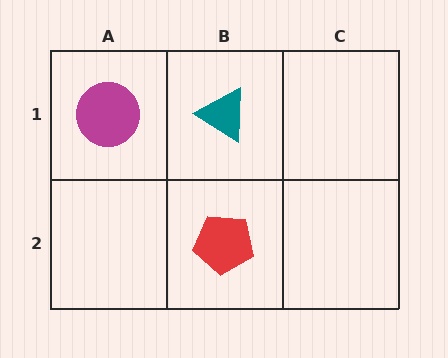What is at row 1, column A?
A magenta circle.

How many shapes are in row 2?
1 shape.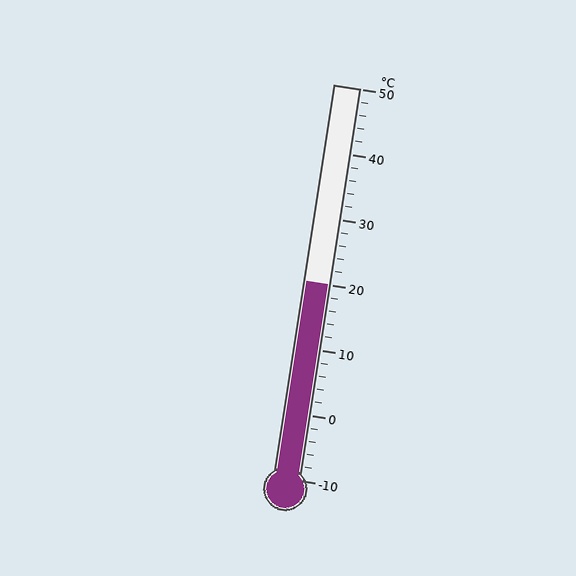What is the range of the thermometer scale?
The thermometer scale ranges from -10°C to 50°C.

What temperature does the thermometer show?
The thermometer shows approximately 20°C.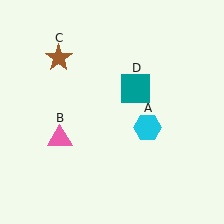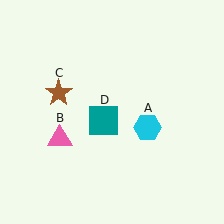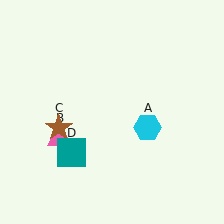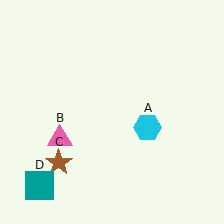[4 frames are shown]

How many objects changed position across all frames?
2 objects changed position: brown star (object C), teal square (object D).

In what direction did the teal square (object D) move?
The teal square (object D) moved down and to the left.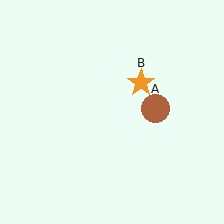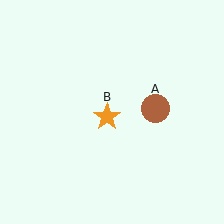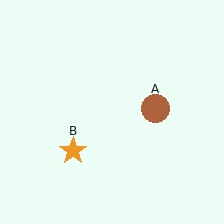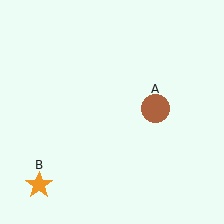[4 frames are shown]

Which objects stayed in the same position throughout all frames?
Brown circle (object A) remained stationary.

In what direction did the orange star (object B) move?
The orange star (object B) moved down and to the left.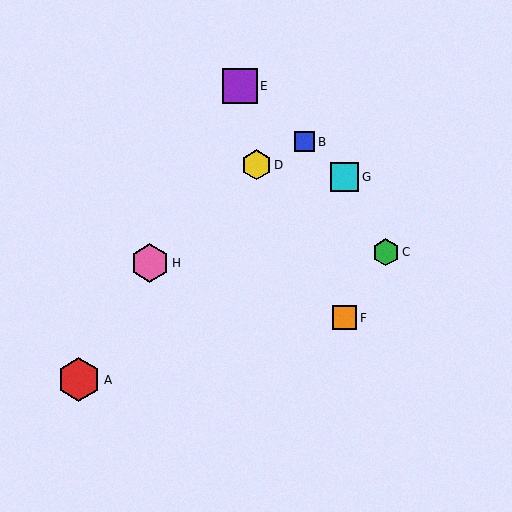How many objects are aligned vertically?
2 objects (F, G) are aligned vertically.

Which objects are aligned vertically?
Objects F, G are aligned vertically.